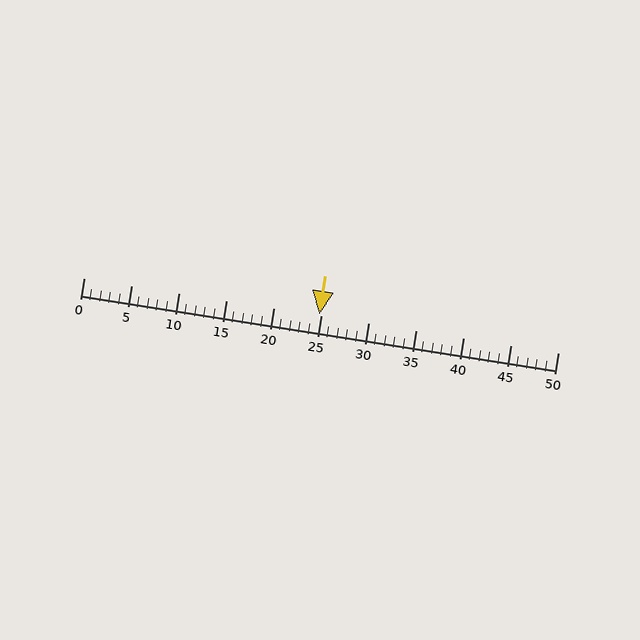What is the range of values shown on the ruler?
The ruler shows values from 0 to 50.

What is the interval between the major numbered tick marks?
The major tick marks are spaced 5 units apart.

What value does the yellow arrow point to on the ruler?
The yellow arrow points to approximately 25.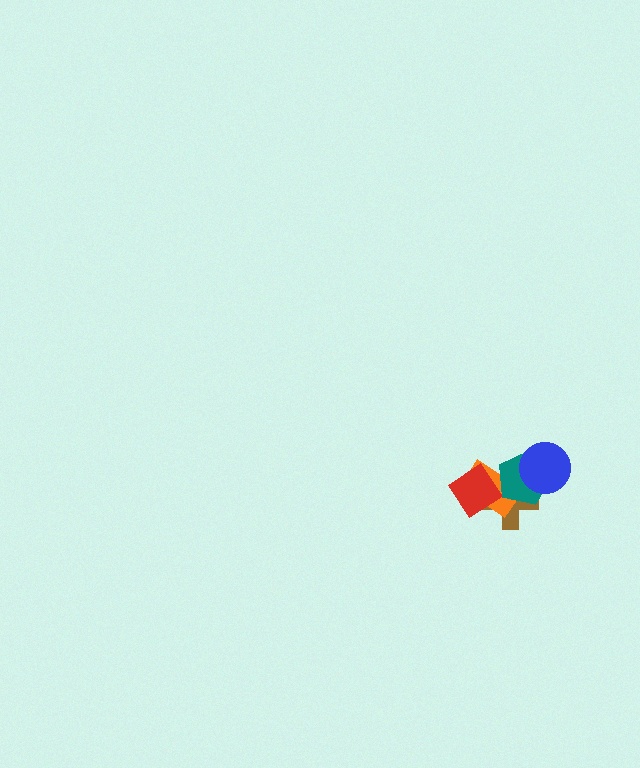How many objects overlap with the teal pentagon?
4 objects overlap with the teal pentagon.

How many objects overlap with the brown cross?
4 objects overlap with the brown cross.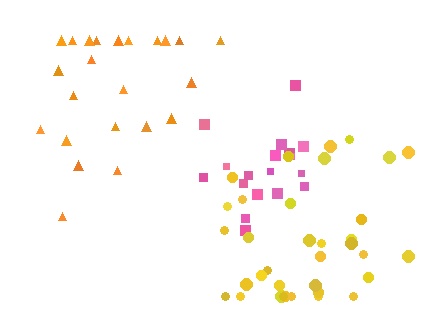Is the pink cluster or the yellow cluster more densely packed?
Pink.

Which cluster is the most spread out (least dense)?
Orange.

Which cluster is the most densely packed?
Pink.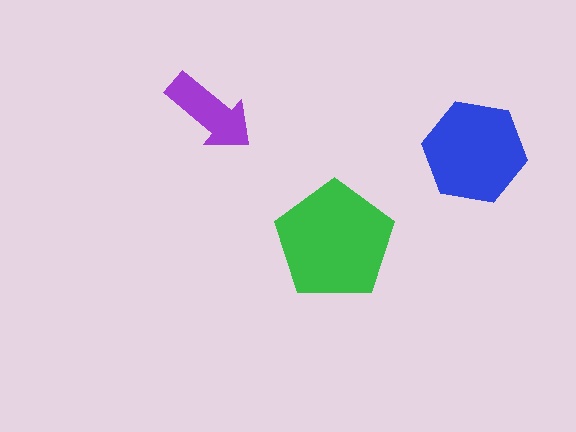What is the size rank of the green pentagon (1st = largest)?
1st.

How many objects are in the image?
There are 3 objects in the image.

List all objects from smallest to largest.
The purple arrow, the blue hexagon, the green pentagon.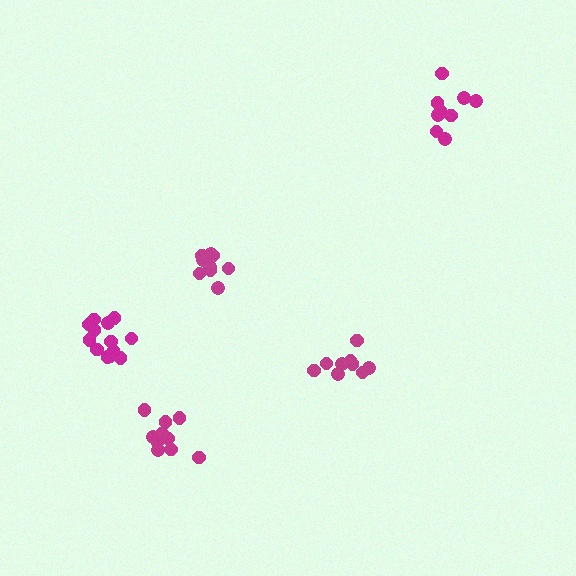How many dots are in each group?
Group 1: 13 dots, Group 2: 9 dots, Group 3: 11 dots, Group 4: 9 dots, Group 5: 9 dots (51 total).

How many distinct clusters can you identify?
There are 5 distinct clusters.